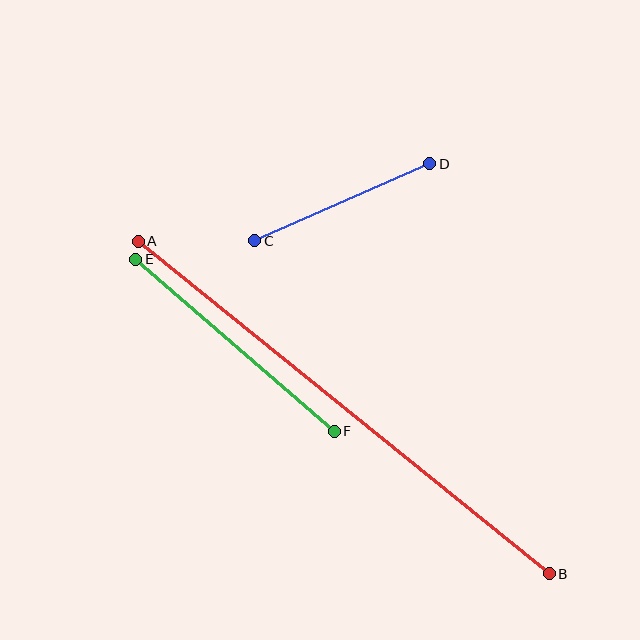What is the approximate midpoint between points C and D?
The midpoint is at approximately (342, 202) pixels.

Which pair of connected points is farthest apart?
Points A and B are farthest apart.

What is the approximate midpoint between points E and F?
The midpoint is at approximately (235, 345) pixels.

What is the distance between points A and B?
The distance is approximately 529 pixels.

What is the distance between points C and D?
The distance is approximately 191 pixels.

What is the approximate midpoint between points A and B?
The midpoint is at approximately (344, 407) pixels.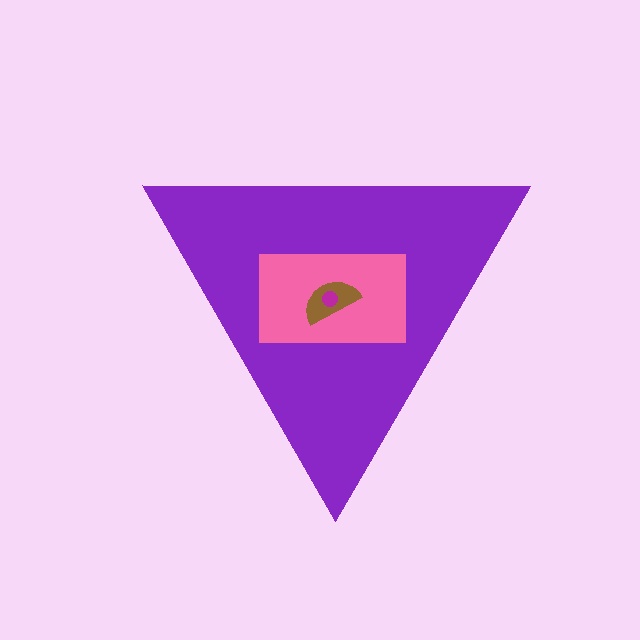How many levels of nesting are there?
4.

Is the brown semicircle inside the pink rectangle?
Yes.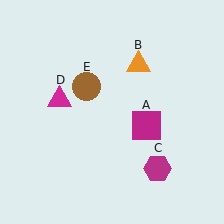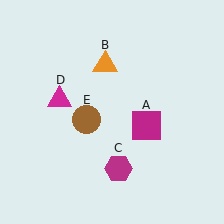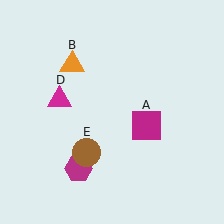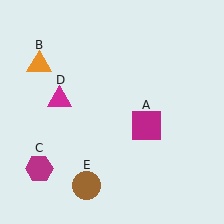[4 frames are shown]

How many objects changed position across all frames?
3 objects changed position: orange triangle (object B), magenta hexagon (object C), brown circle (object E).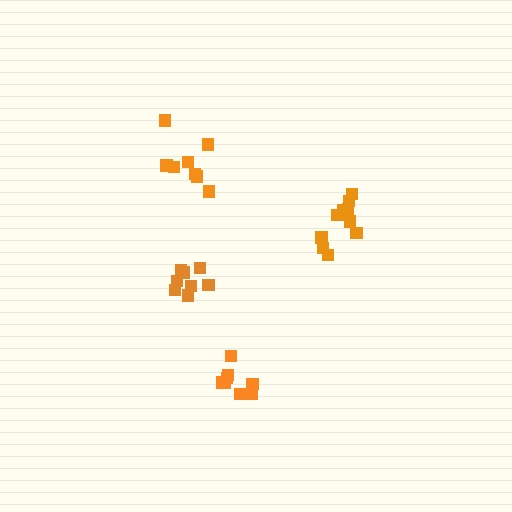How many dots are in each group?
Group 1: 8 dots, Group 2: 8 dots, Group 3: 10 dots, Group 4: 8 dots (34 total).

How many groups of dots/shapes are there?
There are 4 groups.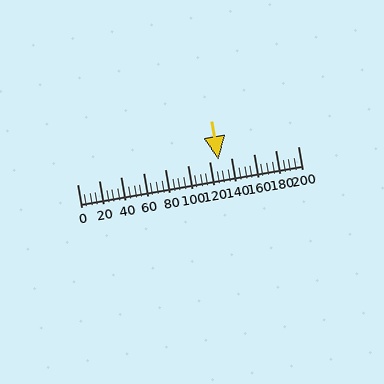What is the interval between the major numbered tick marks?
The major tick marks are spaced 20 units apart.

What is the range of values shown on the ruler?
The ruler shows values from 0 to 200.